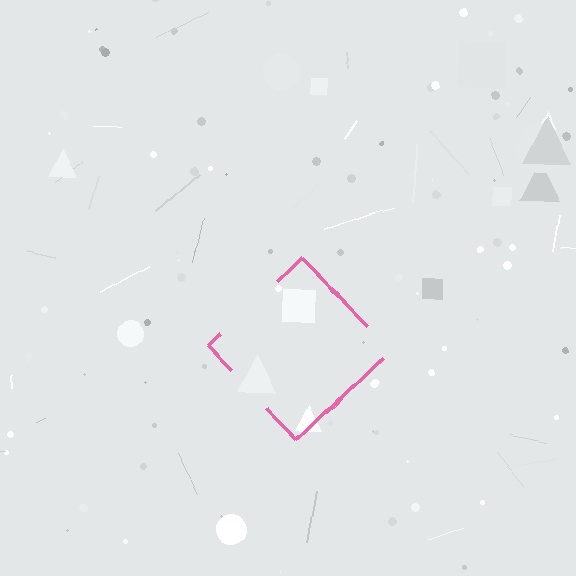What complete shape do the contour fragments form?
The contour fragments form a diamond.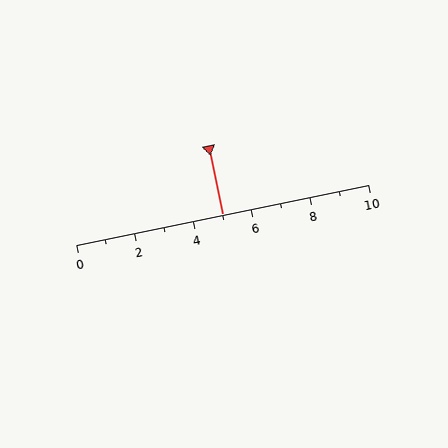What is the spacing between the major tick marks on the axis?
The major ticks are spaced 2 apart.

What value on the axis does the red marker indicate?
The marker indicates approximately 5.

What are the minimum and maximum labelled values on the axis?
The axis runs from 0 to 10.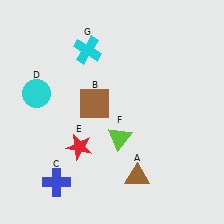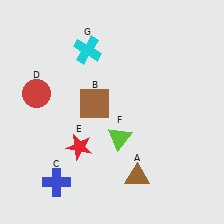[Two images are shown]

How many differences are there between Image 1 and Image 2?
There is 1 difference between the two images.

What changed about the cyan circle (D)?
In Image 1, D is cyan. In Image 2, it changed to red.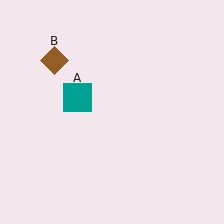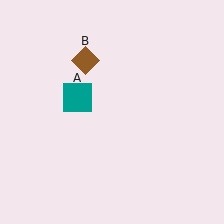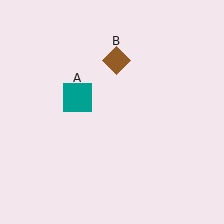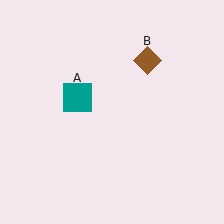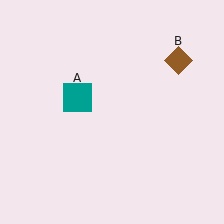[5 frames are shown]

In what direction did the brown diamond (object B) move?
The brown diamond (object B) moved right.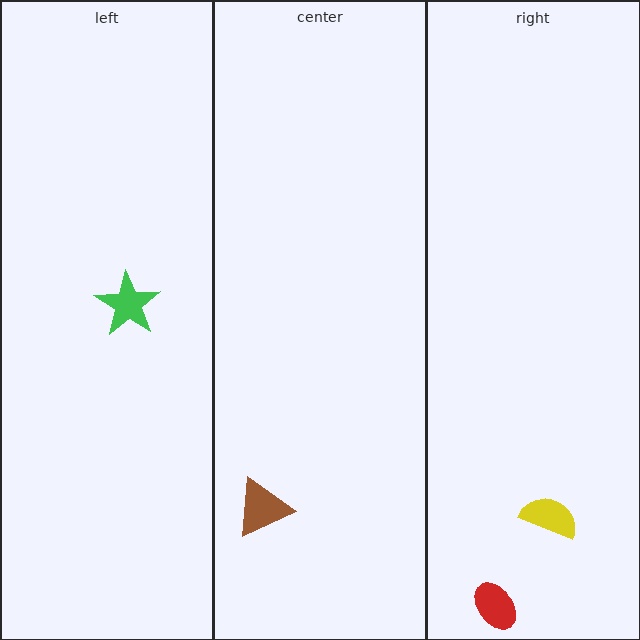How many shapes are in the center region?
1.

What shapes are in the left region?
The green star.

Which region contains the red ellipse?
The right region.